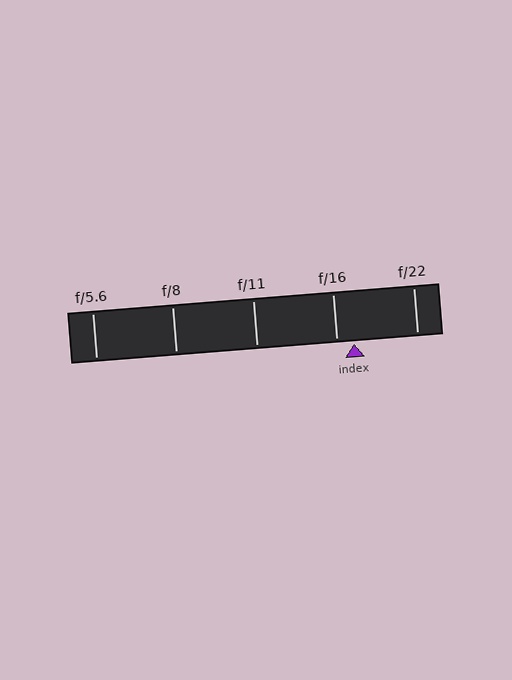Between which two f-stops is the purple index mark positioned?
The index mark is between f/16 and f/22.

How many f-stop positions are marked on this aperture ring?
There are 5 f-stop positions marked.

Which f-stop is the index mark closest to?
The index mark is closest to f/16.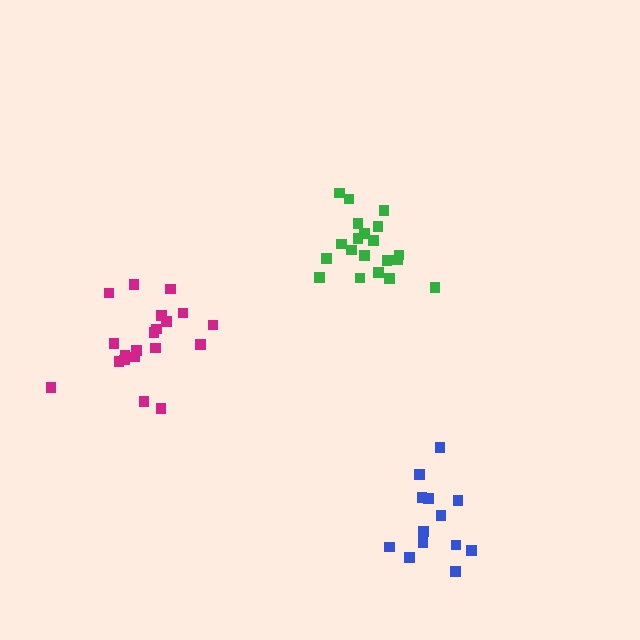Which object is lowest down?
The blue cluster is bottommost.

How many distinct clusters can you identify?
There are 3 distinct clusters.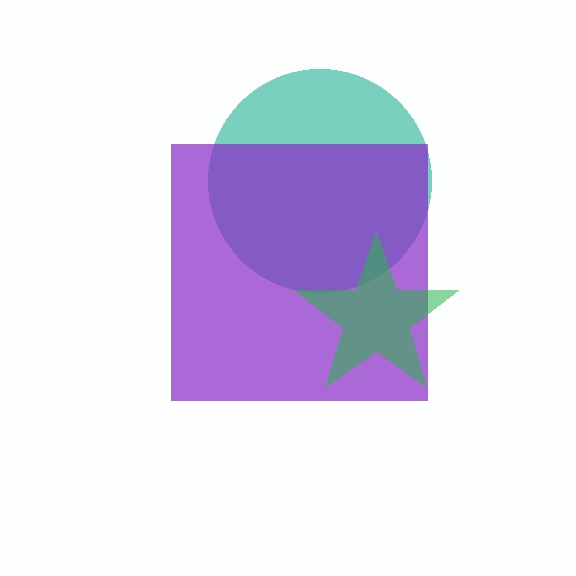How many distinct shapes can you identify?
There are 3 distinct shapes: a teal circle, a purple square, a green star.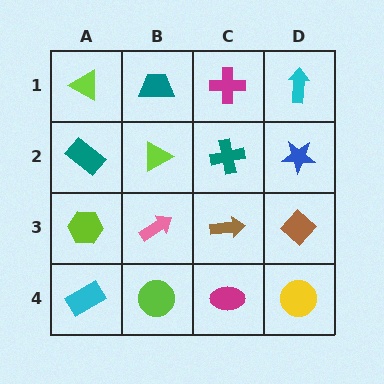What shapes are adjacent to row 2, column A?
A lime triangle (row 1, column A), a lime hexagon (row 3, column A), a lime triangle (row 2, column B).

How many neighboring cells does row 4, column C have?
3.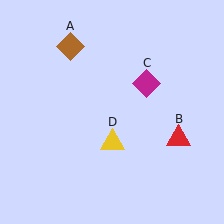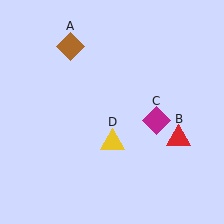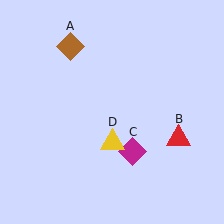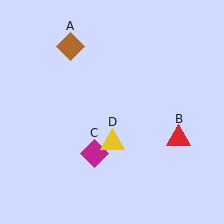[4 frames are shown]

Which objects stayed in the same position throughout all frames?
Brown diamond (object A) and red triangle (object B) and yellow triangle (object D) remained stationary.